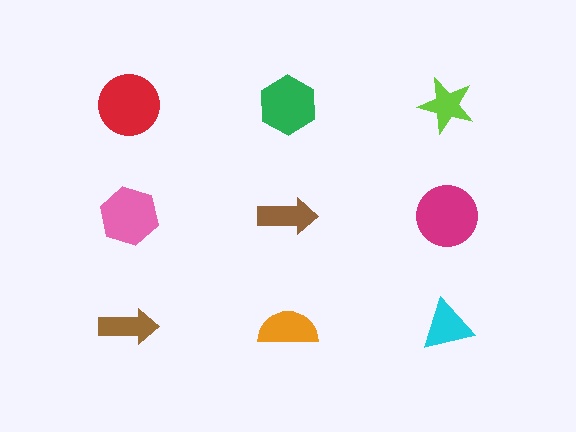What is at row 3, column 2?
An orange semicircle.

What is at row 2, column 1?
A pink hexagon.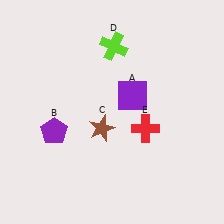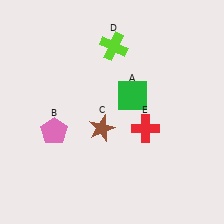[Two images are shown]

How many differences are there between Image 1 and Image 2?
There are 2 differences between the two images.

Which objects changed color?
A changed from purple to green. B changed from purple to pink.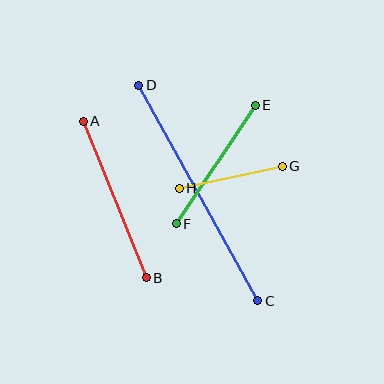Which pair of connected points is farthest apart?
Points C and D are farthest apart.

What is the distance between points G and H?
The distance is approximately 105 pixels.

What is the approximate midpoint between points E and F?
The midpoint is at approximately (216, 165) pixels.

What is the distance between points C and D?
The distance is approximately 246 pixels.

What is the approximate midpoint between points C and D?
The midpoint is at approximately (198, 193) pixels.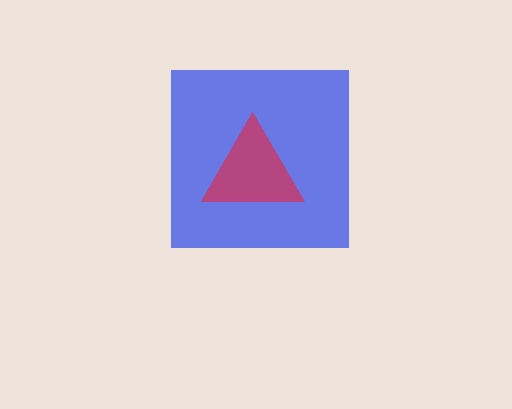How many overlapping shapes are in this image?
There are 2 overlapping shapes in the image.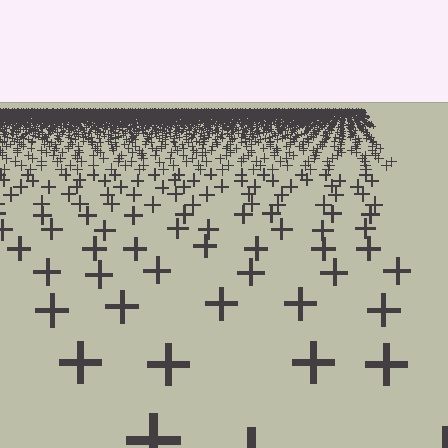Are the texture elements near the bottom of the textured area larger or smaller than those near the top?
Larger. Near the bottom, elements are closer to the viewer and appear at a bigger on-screen size.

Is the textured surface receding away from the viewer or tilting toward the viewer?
The surface is receding away from the viewer. Texture elements get smaller and denser toward the top.